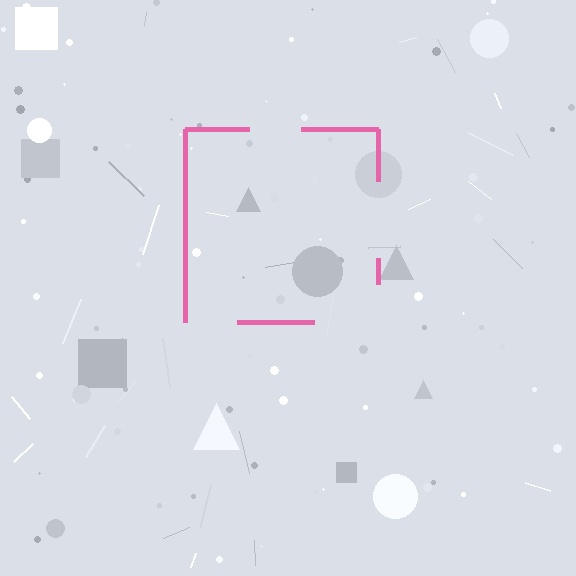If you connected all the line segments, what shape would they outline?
They would outline a square.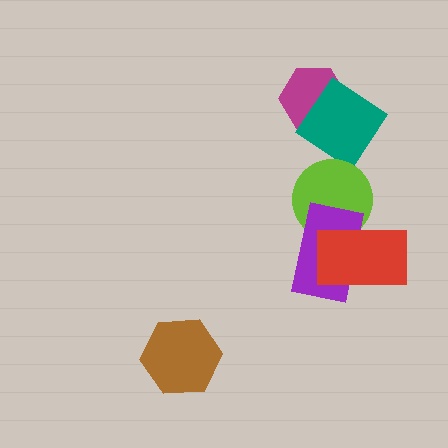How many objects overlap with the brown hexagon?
0 objects overlap with the brown hexagon.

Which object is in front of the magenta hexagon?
The teal diamond is in front of the magenta hexagon.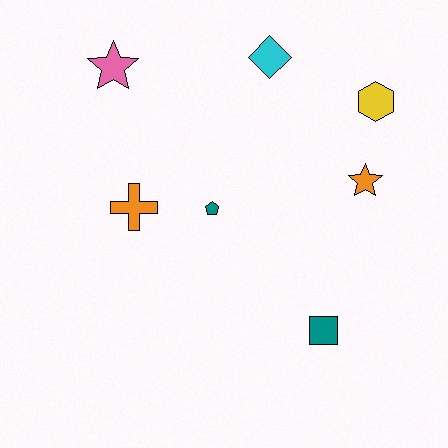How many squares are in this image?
There is 1 square.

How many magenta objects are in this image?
There are no magenta objects.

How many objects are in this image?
There are 7 objects.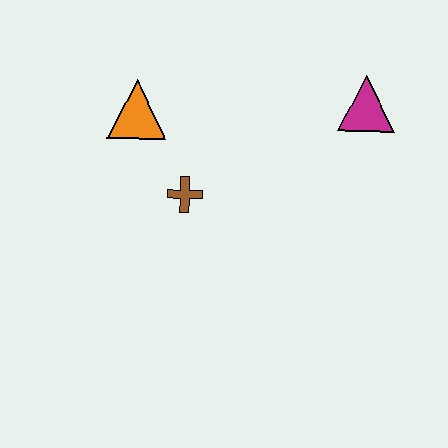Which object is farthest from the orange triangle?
The magenta triangle is farthest from the orange triangle.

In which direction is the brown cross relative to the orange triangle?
The brown cross is below the orange triangle.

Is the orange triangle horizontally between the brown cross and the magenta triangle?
No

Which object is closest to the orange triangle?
The brown cross is closest to the orange triangle.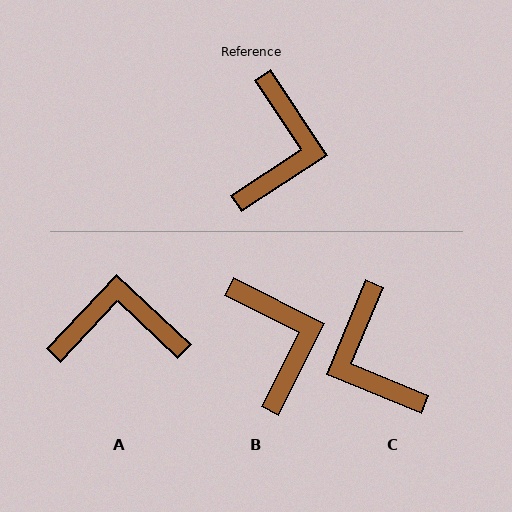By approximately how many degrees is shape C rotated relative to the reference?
Approximately 146 degrees clockwise.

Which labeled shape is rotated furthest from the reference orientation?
C, about 146 degrees away.